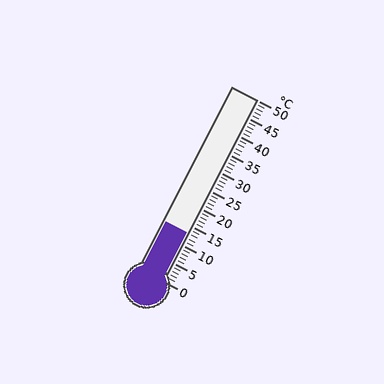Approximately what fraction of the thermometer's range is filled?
The thermometer is filled to approximately 25% of its range.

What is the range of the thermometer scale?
The thermometer scale ranges from 0°C to 50°C.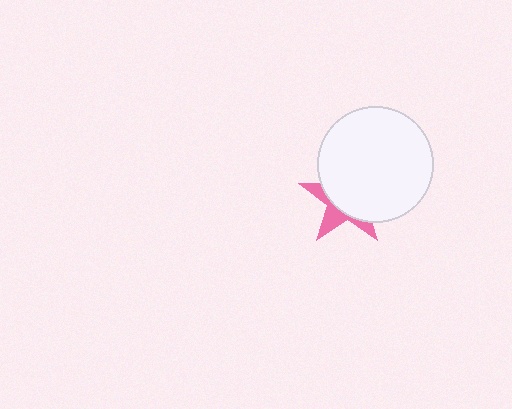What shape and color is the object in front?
The object in front is a white circle.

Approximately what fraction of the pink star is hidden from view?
Roughly 66% of the pink star is hidden behind the white circle.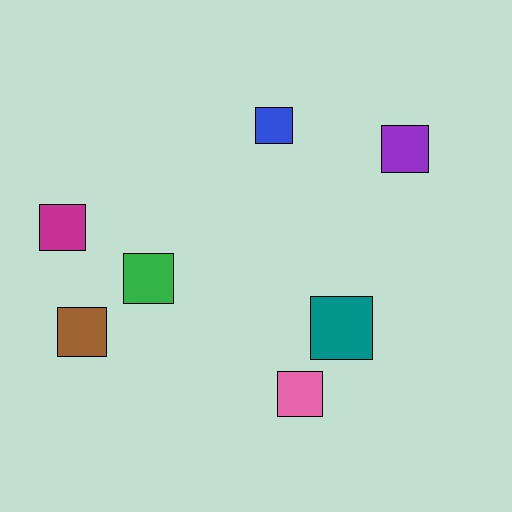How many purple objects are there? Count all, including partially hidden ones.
There is 1 purple object.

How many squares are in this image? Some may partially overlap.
There are 7 squares.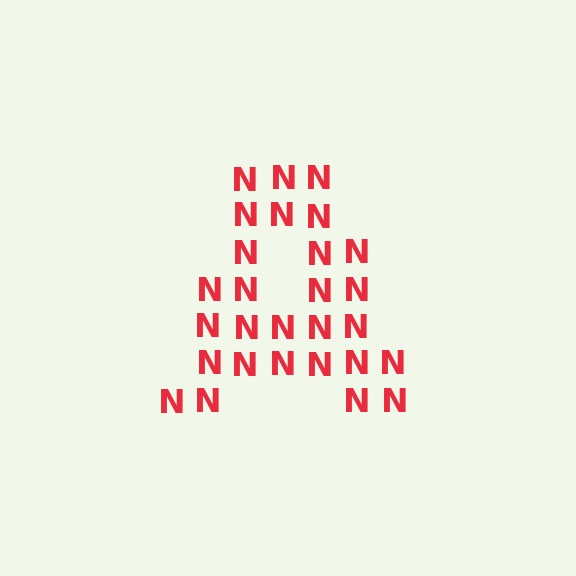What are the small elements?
The small elements are letter N's.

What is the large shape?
The large shape is the letter A.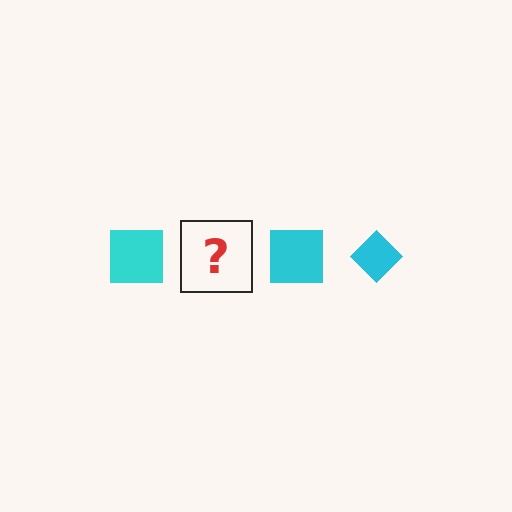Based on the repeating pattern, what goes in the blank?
The blank should be a cyan diamond.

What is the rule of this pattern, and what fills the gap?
The rule is that the pattern cycles through square, diamond shapes in cyan. The gap should be filled with a cyan diamond.